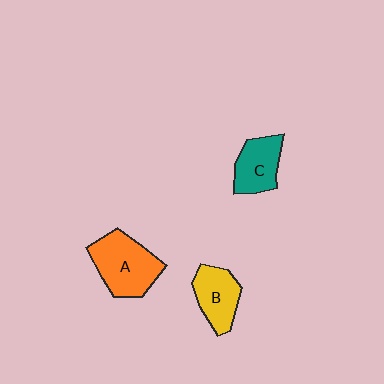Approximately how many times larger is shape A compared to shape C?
Approximately 1.5 times.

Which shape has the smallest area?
Shape C (teal).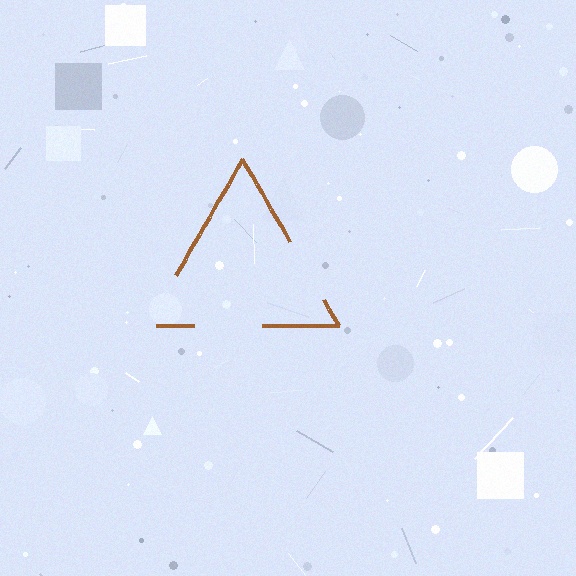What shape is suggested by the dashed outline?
The dashed outline suggests a triangle.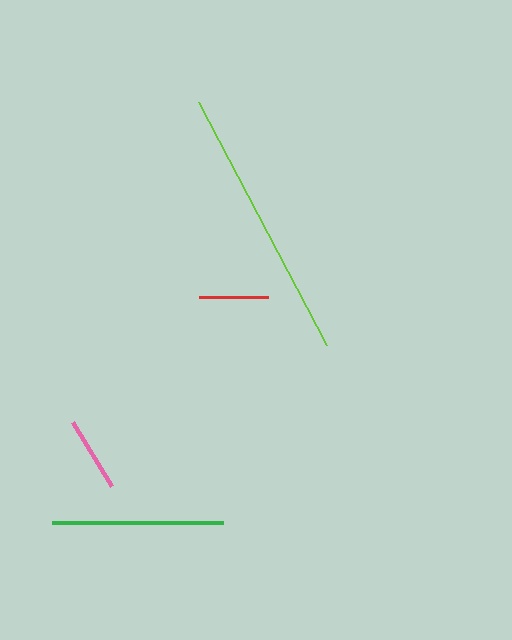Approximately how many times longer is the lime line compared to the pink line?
The lime line is approximately 3.6 times the length of the pink line.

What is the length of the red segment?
The red segment is approximately 69 pixels long.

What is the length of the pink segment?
The pink segment is approximately 75 pixels long.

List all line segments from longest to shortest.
From longest to shortest: lime, green, pink, red.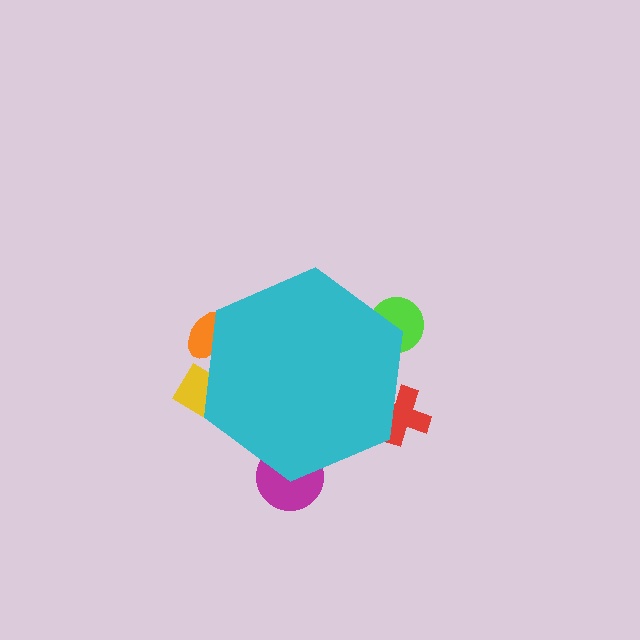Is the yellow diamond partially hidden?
Yes, the yellow diamond is partially hidden behind the cyan hexagon.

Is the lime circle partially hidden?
Yes, the lime circle is partially hidden behind the cyan hexagon.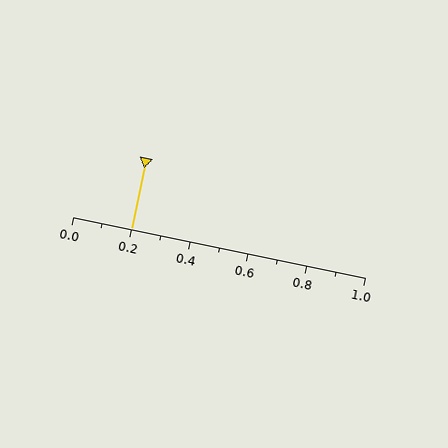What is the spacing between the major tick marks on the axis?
The major ticks are spaced 0.2 apart.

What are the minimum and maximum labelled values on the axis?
The axis runs from 0.0 to 1.0.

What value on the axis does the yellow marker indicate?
The marker indicates approximately 0.2.